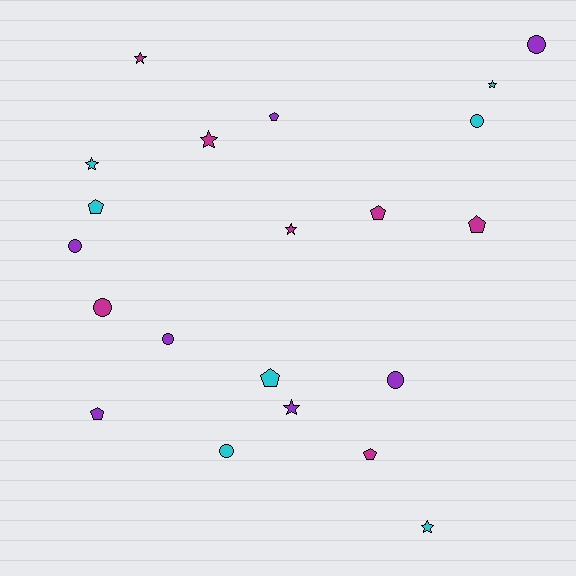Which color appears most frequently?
Magenta, with 7 objects.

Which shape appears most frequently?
Circle, with 7 objects.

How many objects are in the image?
There are 21 objects.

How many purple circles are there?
There are 4 purple circles.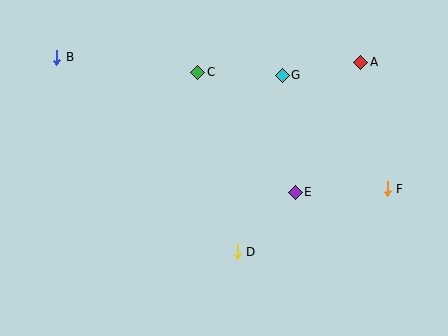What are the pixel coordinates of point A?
Point A is at (361, 62).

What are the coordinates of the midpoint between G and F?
The midpoint between G and F is at (335, 132).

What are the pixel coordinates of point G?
Point G is at (282, 75).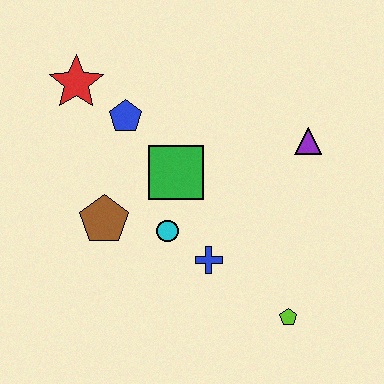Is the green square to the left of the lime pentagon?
Yes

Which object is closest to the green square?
The cyan circle is closest to the green square.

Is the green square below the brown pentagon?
No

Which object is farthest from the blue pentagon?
The lime pentagon is farthest from the blue pentagon.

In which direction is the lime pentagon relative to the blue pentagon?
The lime pentagon is below the blue pentagon.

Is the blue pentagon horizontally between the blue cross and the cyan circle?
No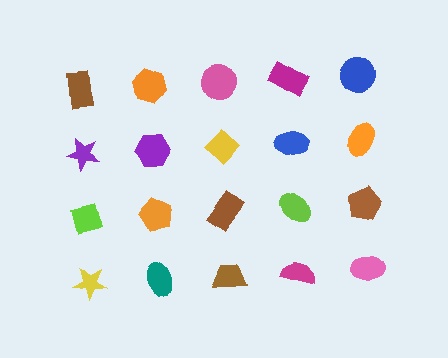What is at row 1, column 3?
A pink circle.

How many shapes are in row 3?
5 shapes.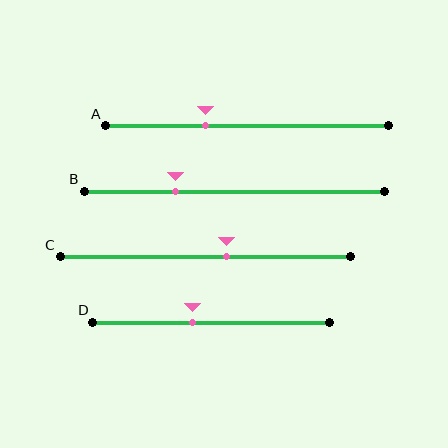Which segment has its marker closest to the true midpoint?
Segment C has its marker closest to the true midpoint.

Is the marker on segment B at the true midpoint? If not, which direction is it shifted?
No, the marker on segment B is shifted to the left by about 20% of the segment length.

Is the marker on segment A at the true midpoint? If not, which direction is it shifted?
No, the marker on segment A is shifted to the left by about 15% of the segment length.